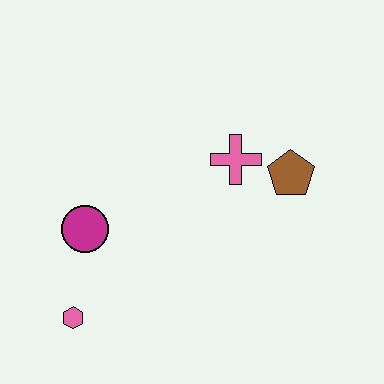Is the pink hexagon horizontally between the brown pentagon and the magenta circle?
No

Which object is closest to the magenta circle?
The pink hexagon is closest to the magenta circle.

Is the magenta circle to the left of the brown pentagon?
Yes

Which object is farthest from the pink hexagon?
The brown pentagon is farthest from the pink hexagon.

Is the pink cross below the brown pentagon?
No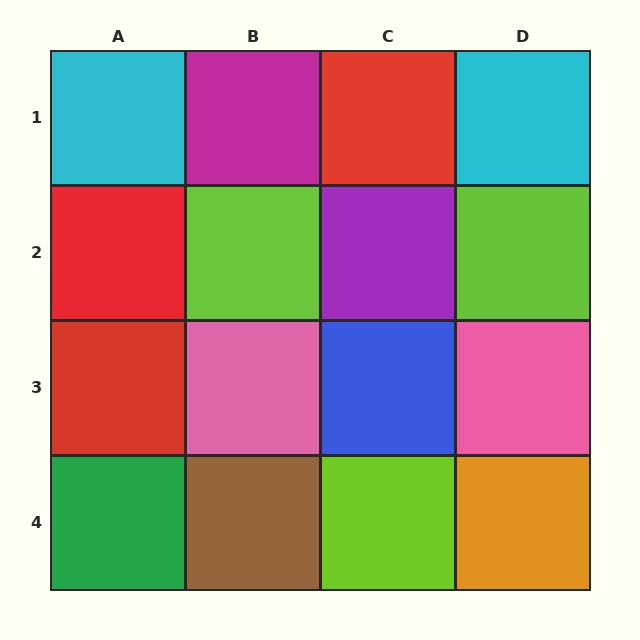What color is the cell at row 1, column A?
Cyan.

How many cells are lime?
3 cells are lime.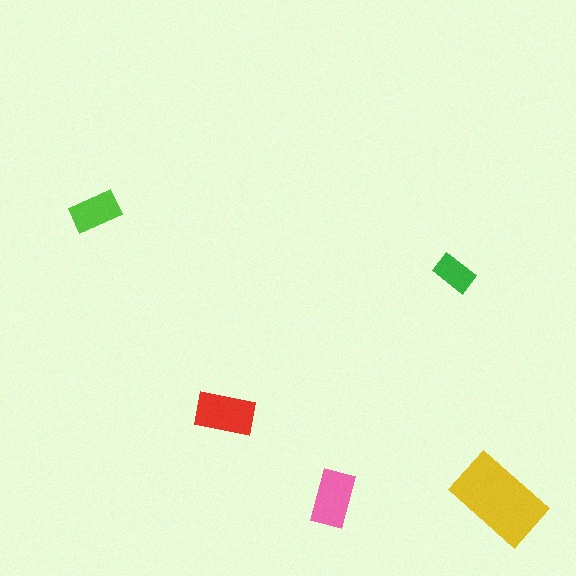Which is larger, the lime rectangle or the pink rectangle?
The pink one.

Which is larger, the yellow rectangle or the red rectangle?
The yellow one.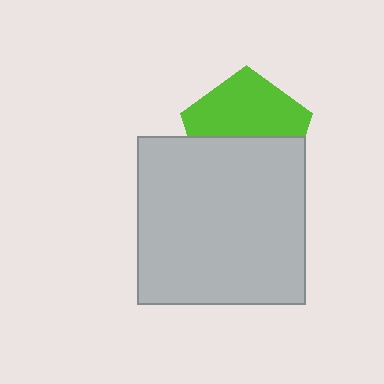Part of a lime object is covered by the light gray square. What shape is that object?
It is a pentagon.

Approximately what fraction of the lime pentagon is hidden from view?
Roughly 48% of the lime pentagon is hidden behind the light gray square.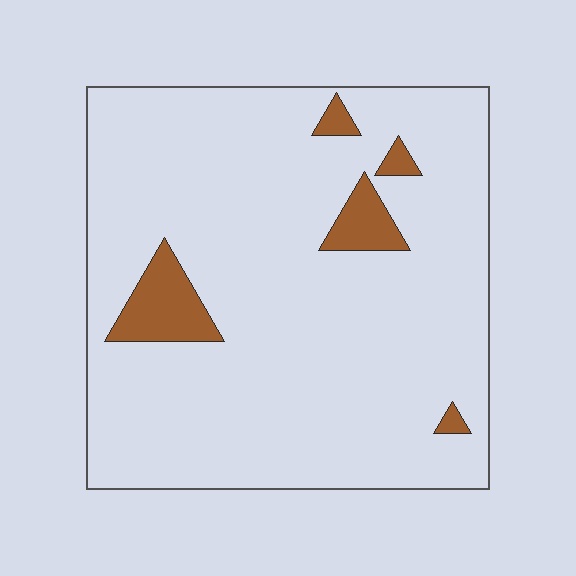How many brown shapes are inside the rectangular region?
5.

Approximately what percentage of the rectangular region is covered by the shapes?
Approximately 10%.